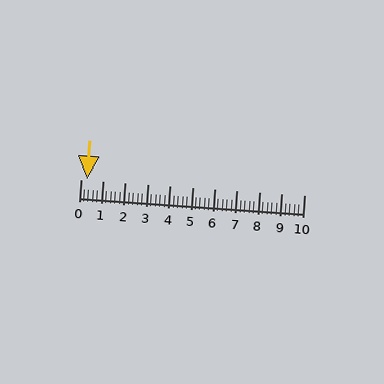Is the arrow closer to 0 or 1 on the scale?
The arrow is closer to 0.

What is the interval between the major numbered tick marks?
The major tick marks are spaced 1 units apart.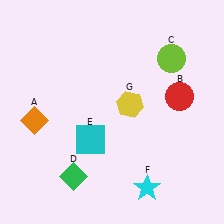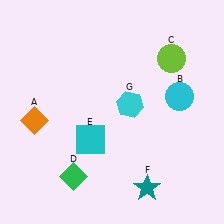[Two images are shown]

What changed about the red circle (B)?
In Image 1, B is red. In Image 2, it changed to cyan.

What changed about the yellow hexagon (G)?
In Image 1, G is yellow. In Image 2, it changed to cyan.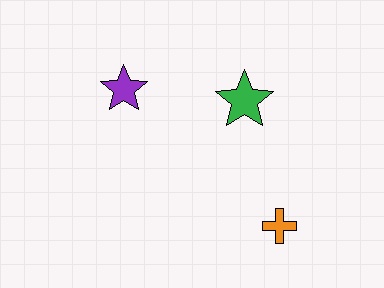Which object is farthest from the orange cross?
The purple star is farthest from the orange cross.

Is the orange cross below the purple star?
Yes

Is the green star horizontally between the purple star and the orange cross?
Yes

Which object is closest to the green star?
The purple star is closest to the green star.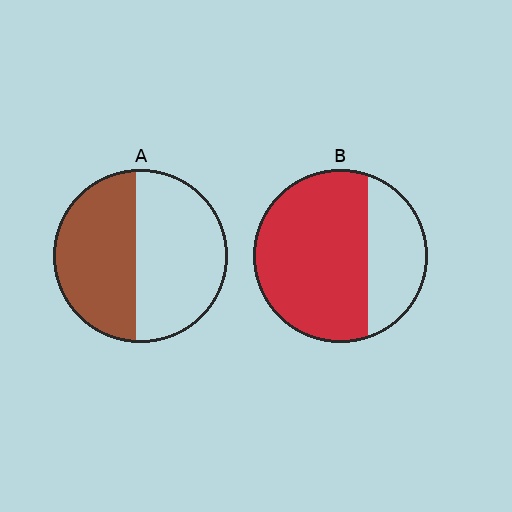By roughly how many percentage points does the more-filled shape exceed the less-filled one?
By roughly 25 percentage points (B over A).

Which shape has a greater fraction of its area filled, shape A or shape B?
Shape B.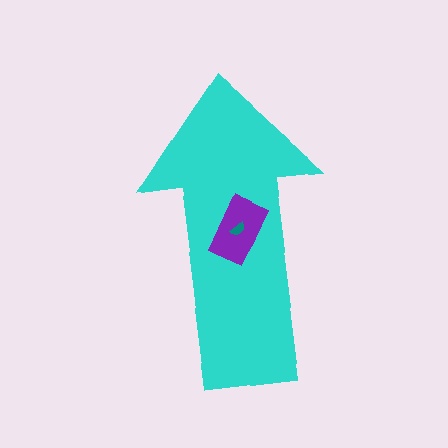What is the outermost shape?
The cyan arrow.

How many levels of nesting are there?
3.